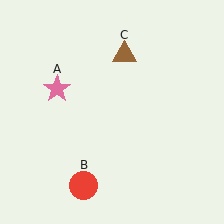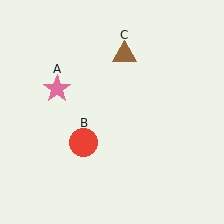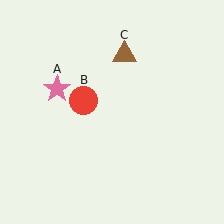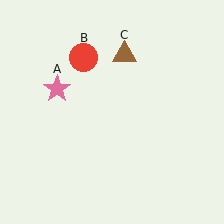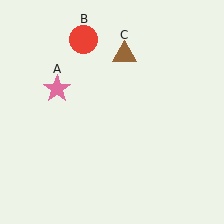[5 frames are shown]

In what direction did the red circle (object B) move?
The red circle (object B) moved up.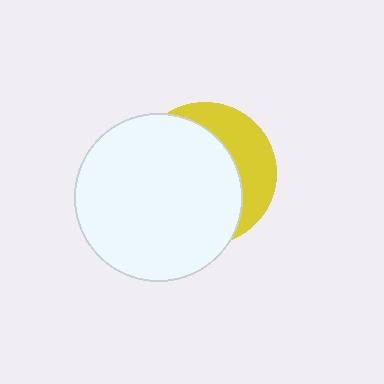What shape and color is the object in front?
The object in front is a white circle.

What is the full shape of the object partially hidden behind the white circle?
The partially hidden object is a yellow circle.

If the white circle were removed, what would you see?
You would see the complete yellow circle.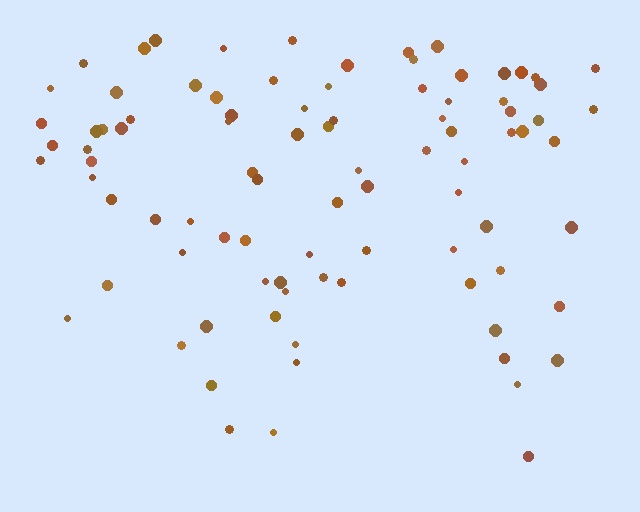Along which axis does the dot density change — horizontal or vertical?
Vertical.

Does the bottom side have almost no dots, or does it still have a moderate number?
Still a moderate number, just noticeably fewer than the top.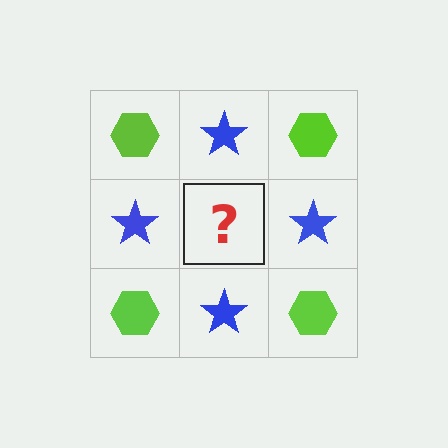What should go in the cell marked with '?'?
The missing cell should contain a lime hexagon.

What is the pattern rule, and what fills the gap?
The rule is that it alternates lime hexagon and blue star in a checkerboard pattern. The gap should be filled with a lime hexagon.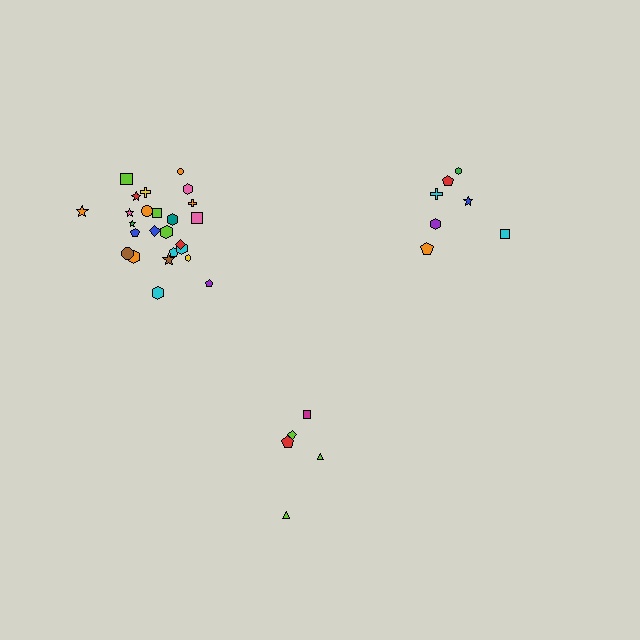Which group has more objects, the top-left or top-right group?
The top-left group.